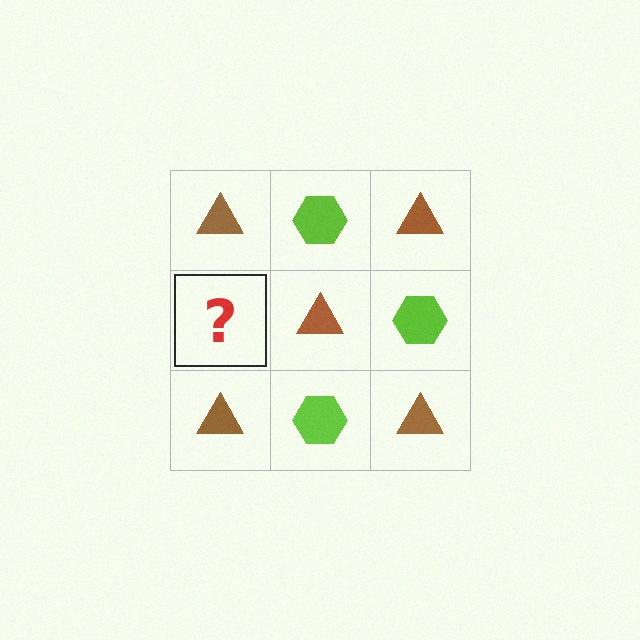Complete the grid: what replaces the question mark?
The question mark should be replaced with a lime hexagon.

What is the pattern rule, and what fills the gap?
The rule is that it alternates brown triangle and lime hexagon in a checkerboard pattern. The gap should be filled with a lime hexagon.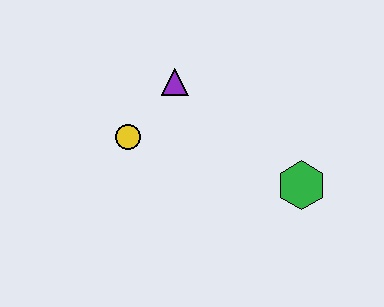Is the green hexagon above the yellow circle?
No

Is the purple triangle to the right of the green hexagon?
No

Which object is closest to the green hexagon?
The purple triangle is closest to the green hexagon.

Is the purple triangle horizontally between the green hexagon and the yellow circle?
Yes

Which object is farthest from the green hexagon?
The yellow circle is farthest from the green hexagon.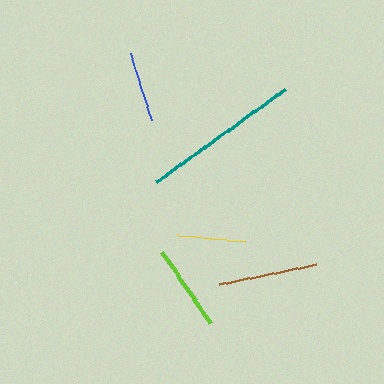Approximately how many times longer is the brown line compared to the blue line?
The brown line is approximately 1.4 times the length of the blue line.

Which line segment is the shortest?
The yellow line is the shortest at approximately 68 pixels.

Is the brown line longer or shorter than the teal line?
The teal line is longer than the brown line.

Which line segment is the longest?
The teal line is the longest at approximately 159 pixels.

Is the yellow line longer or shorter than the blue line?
The blue line is longer than the yellow line.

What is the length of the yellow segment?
The yellow segment is approximately 68 pixels long.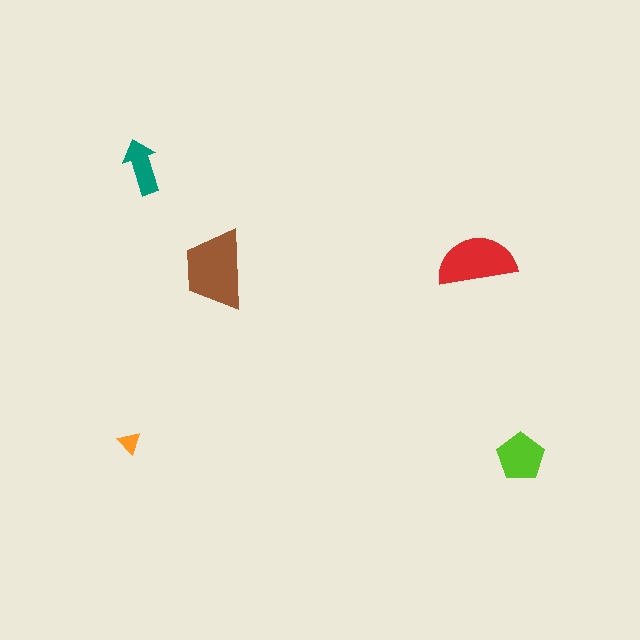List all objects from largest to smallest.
The brown trapezoid, the red semicircle, the lime pentagon, the teal arrow, the orange triangle.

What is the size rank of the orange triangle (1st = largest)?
5th.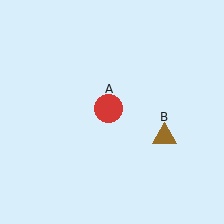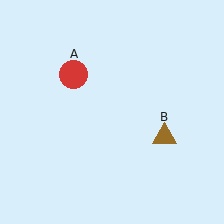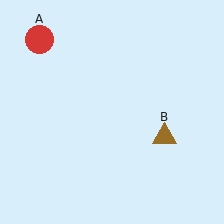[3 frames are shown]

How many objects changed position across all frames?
1 object changed position: red circle (object A).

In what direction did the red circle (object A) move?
The red circle (object A) moved up and to the left.